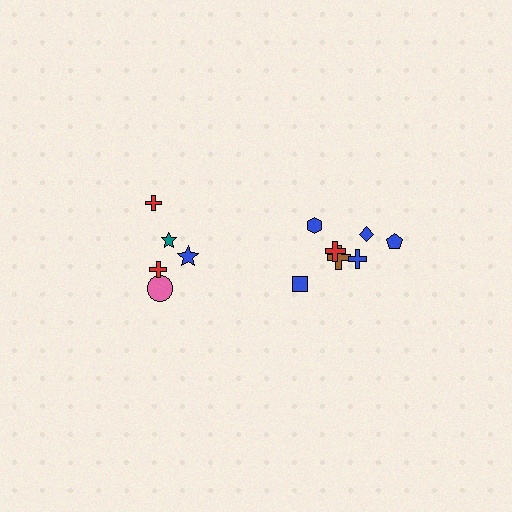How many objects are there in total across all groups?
There are 12 objects.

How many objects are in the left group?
There are 5 objects.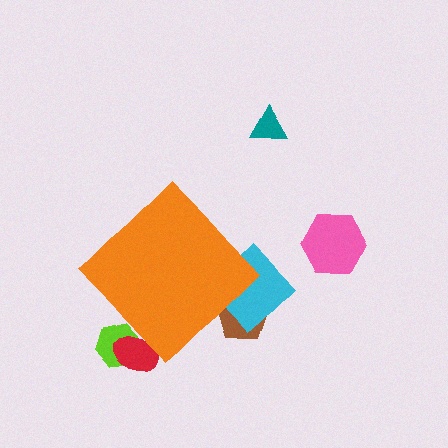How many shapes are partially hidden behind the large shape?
4 shapes are partially hidden.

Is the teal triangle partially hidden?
No, the teal triangle is fully visible.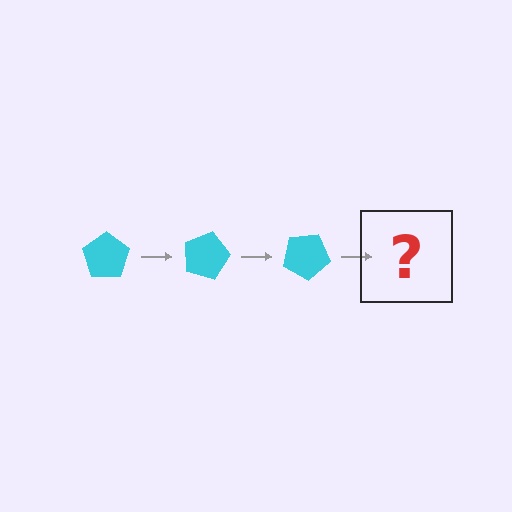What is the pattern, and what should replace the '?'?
The pattern is that the pentagon rotates 15 degrees each step. The '?' should be a cyan pentagon rotated 45 degrees.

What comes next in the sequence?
The next element should be a cyan pentagon rotated 45 degrees.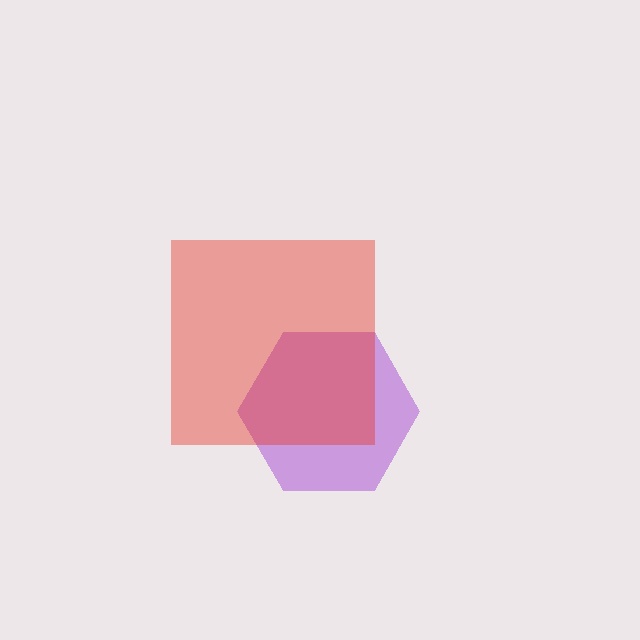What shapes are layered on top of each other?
The layered shapes are: a purple hexagon, a red square.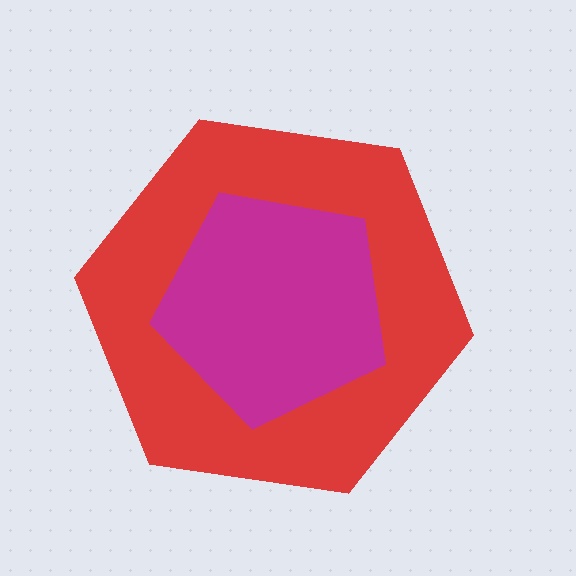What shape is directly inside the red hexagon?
The magenta pentagon.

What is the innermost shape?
The magenta pentagon.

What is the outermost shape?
The red hexagon.